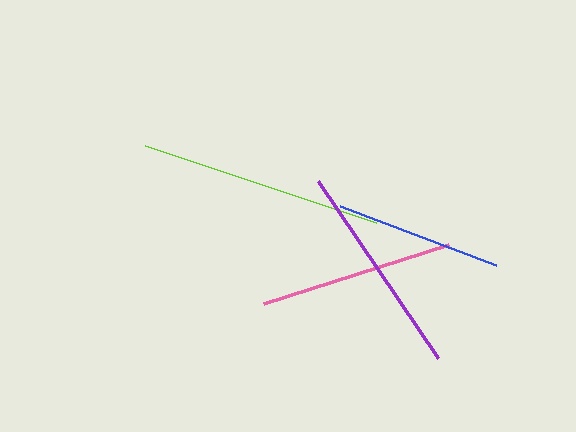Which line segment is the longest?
The lime line is the longest at approximately 244 pixels.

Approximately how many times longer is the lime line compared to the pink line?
The lime line is approximately 1.3 times the length of the pink line.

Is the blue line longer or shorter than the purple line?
The purple line is longer than the blue line.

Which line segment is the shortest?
The blue line is the shortest at approximately 166 pixels.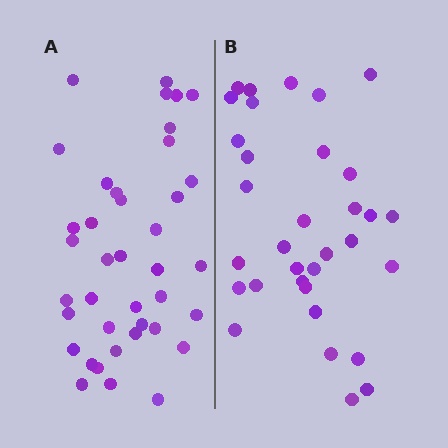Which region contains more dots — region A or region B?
Region A (the left region) has more dots.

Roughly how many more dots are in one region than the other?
Region A has about 6 more dots than region B.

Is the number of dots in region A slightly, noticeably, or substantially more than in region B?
Region A has only slightly more — the two regions are fairly close. The ratio is roughly 1.2 to 1.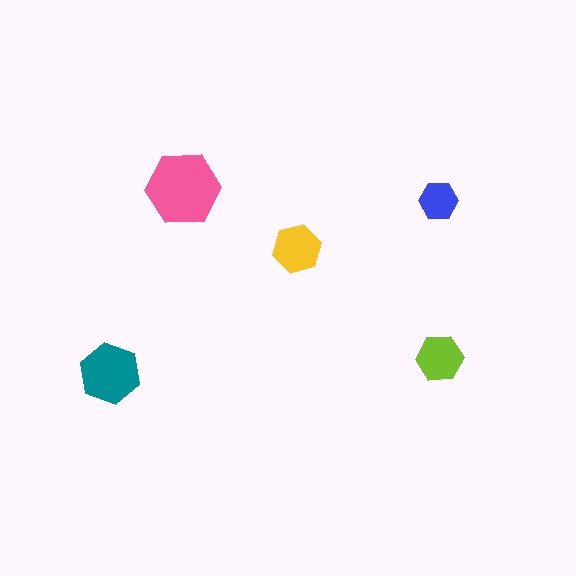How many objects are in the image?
There are 5 objects in the image.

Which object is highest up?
The pink hexagon is topmost.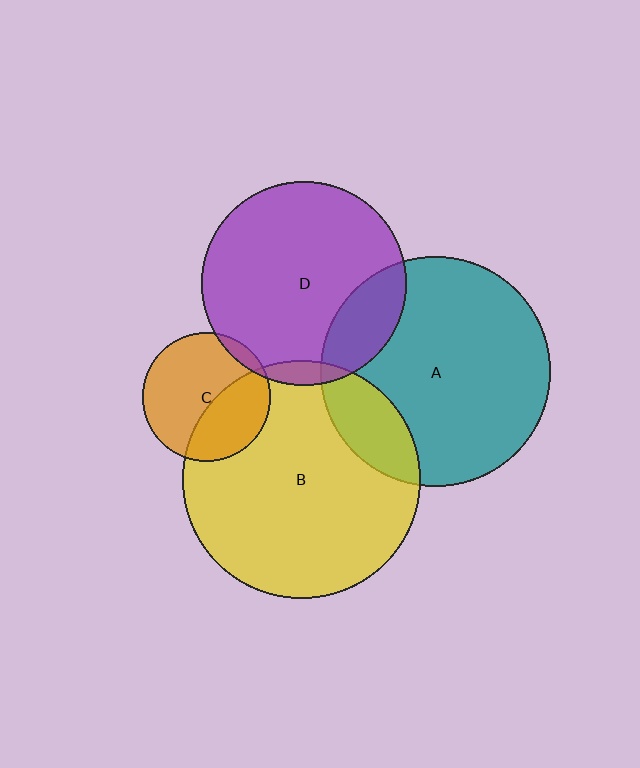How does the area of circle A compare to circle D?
Approximately 1.3 times.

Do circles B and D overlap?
Yes.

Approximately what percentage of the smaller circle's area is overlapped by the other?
Approximately 5%.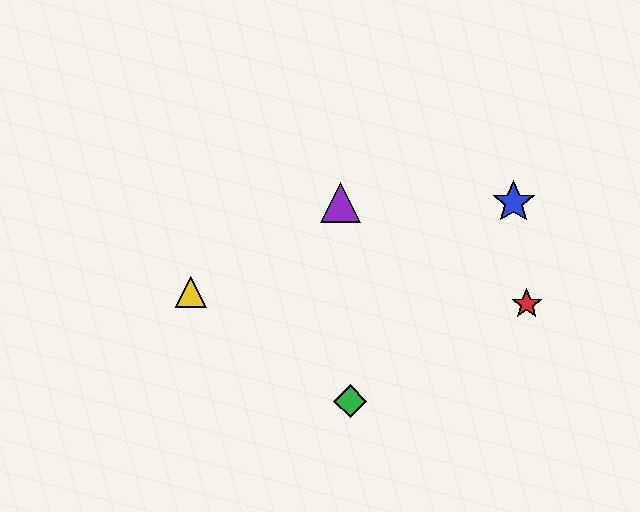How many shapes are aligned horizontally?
2 shapes (the blue star, the purple triangle) are aligned horizontally.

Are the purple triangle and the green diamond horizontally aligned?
No, the purple triangle is at y≈202 and the green diamond is at y≈401.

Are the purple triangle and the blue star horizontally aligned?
Yes, both are at y≈202.